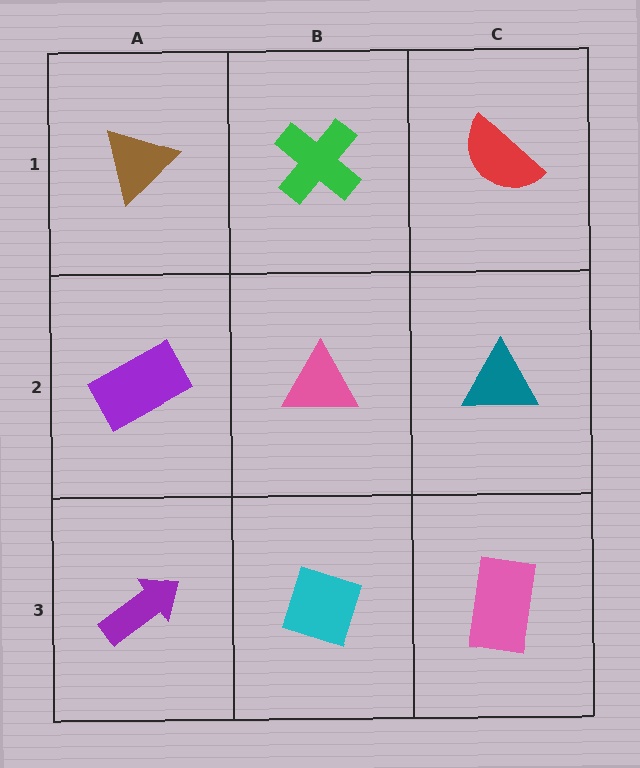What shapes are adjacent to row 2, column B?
A green cross (row 1, column B), a cyan diamond (row 3, column B), a purple rectangle (row 2, column A), a teal triangle (row 2, column C).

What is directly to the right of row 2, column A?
A pink triangle.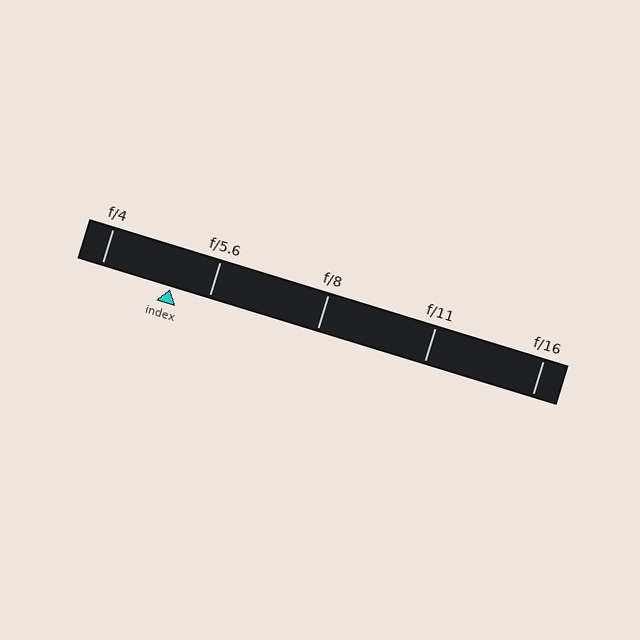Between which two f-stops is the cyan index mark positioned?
The index mark is between f/4 and f/5.6.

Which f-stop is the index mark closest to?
The index mark is closest to f/5.6.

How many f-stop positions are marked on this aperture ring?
There are 5 f-stop positions marked.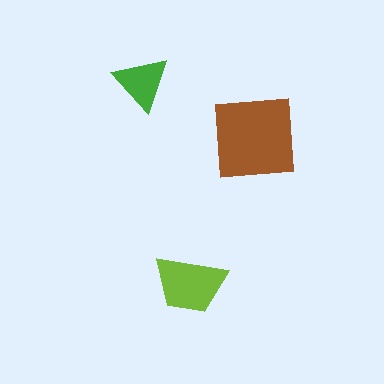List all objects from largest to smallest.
The brown square, the lime trapezoid, the green triangle.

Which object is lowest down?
The lime trapezoid is bottommost.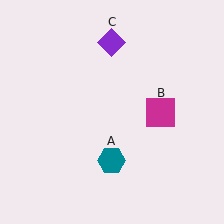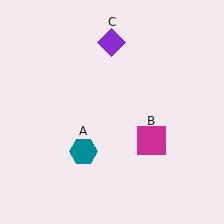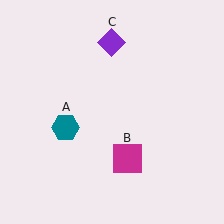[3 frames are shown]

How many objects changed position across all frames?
2 objects changed position: teal hexagon (object A), magenta square (object B).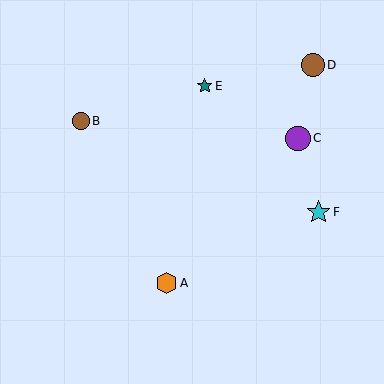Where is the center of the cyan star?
The center of the cyan star is at (318, 212).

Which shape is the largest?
The purple circle (labeled C) is the largest.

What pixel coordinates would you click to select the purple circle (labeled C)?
Click at (298, 138) to select the purple circle C.